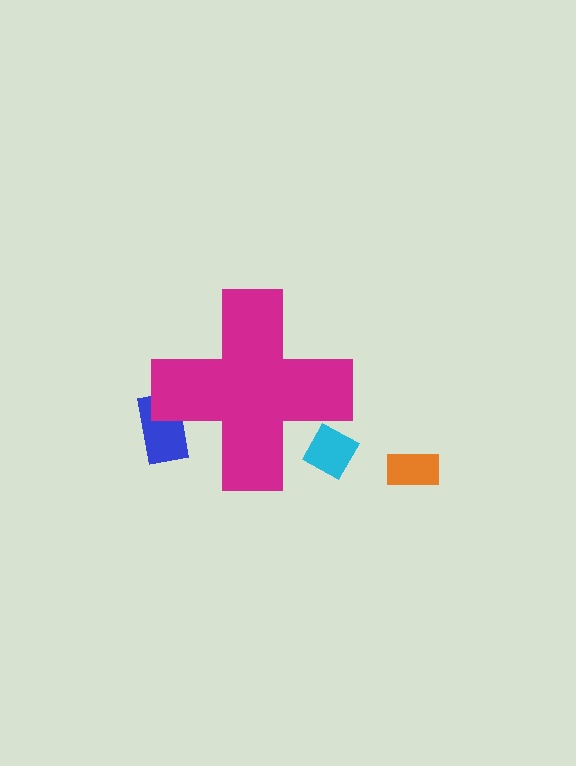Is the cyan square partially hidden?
Yes, the cyan square is partially hidden behind the magenta cross.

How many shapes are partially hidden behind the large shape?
2 shapes are partially hidden.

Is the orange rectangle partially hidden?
No, the orange rectangle is fully visible.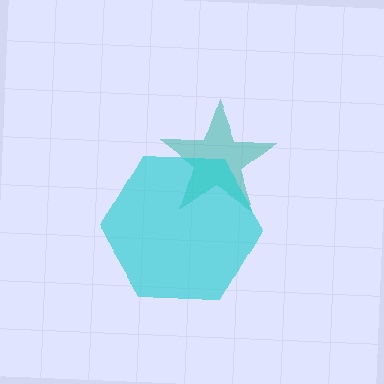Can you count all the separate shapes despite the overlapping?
Yes, there are 2 separate shapes.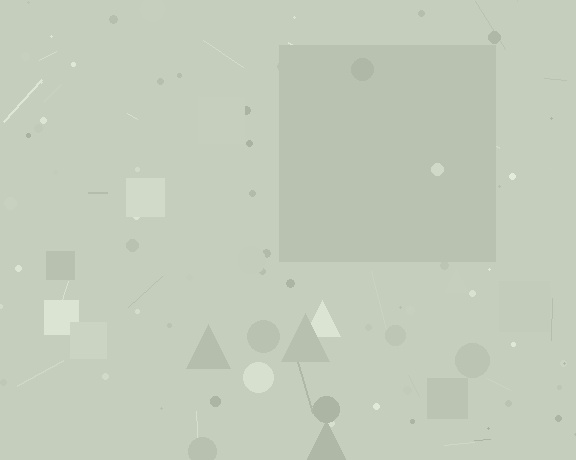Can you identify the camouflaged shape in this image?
The camouflaged shape is a square.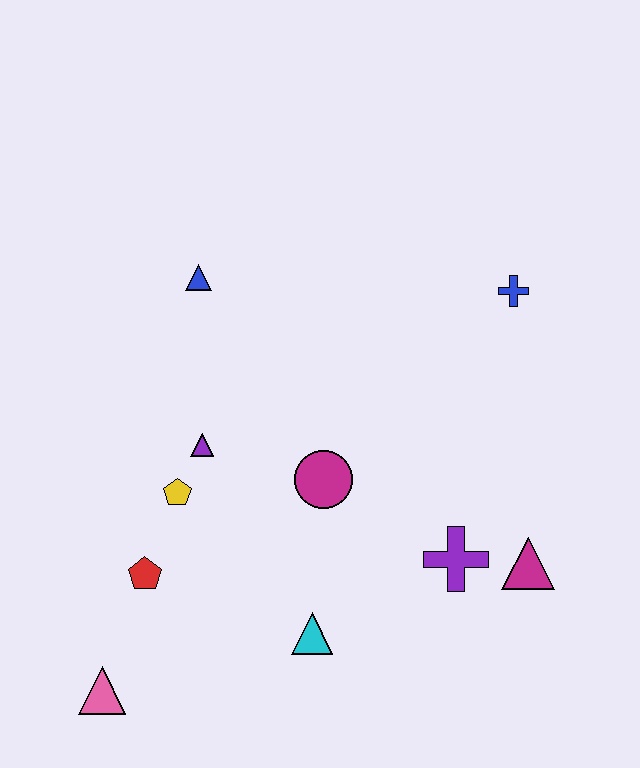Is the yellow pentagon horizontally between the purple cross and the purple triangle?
No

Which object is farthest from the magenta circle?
The pink triangle is farthest from the magenta circle.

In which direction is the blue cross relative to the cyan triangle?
The blue cross is above the cyan triangle.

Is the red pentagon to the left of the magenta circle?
Yes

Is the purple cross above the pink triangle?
Yes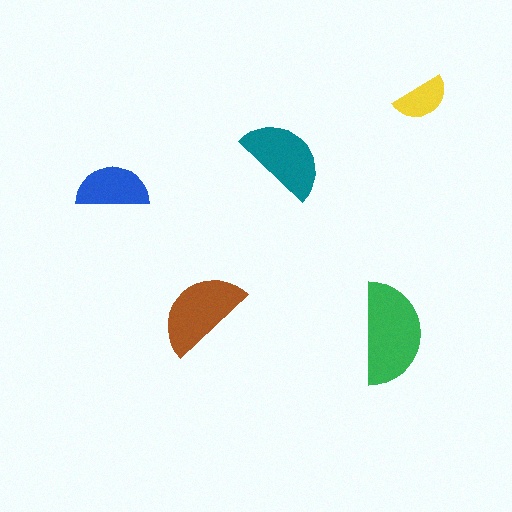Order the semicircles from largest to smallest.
the green one, the brown one, the teal one, the blue one, the yellow one.